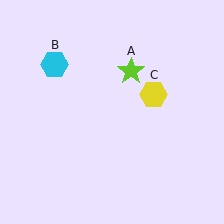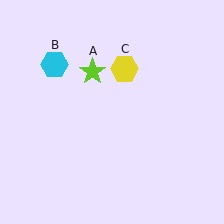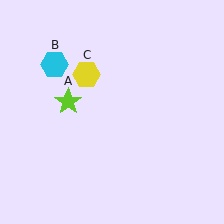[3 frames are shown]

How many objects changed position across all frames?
2 objects changed position: lime star (object A), yellow hexagon (object C).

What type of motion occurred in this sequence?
The lime star (object A), yellow hexagon (object C) rotated counterclockwise around the center of the scene.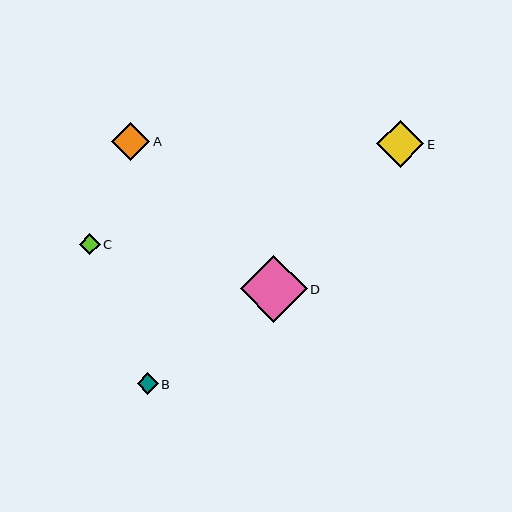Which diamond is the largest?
Diamond D is the largest with a size of approximately 67 pixels.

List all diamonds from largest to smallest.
From largest to smallest: D, E, A, B, C.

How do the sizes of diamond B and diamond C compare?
Diamond B and diamond C are approximately the same size.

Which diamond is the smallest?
Diamond C is the smallest with a size of approximately 20 pixels.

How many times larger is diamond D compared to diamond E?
Diamond D is approximately 1.4 times the size of diamond E.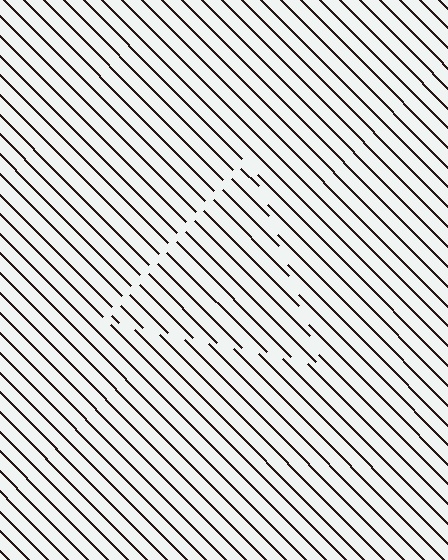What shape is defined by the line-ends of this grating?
An illusory triangle. The interior of the shape contains the same grating, shifted by half a period — the contour is defined by the phase discontinuity where line-ends from the inner and outer gratings abut.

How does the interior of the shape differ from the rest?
The interior of the shape contains the same grating, shifted by half a period — the contour is defined by the phase discontinuity where line-ends from the inner and outer gratings abut.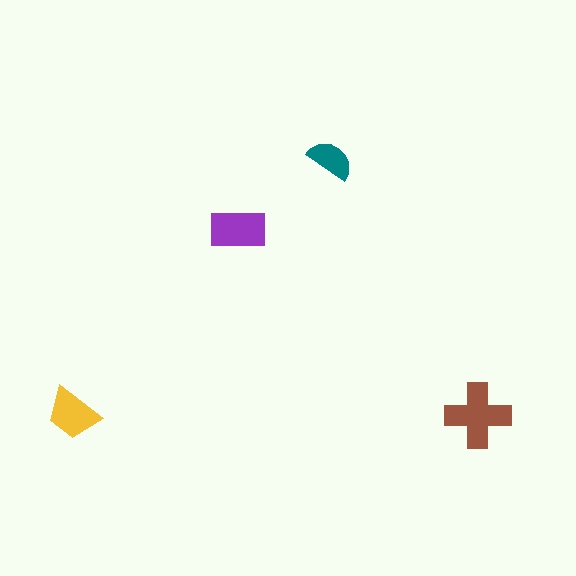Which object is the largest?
The brown cross.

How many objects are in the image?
There are 4 objects in the image.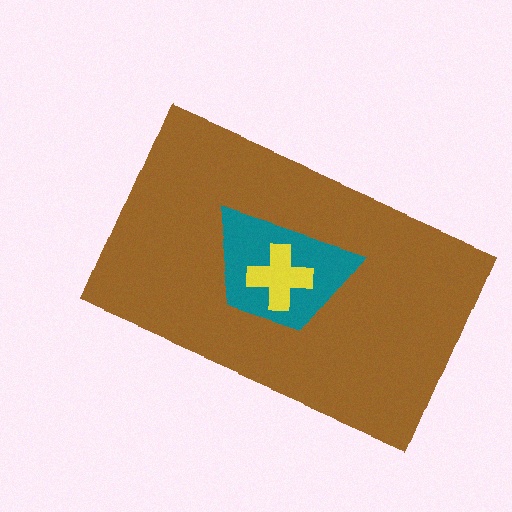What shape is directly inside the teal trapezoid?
The yellow cross.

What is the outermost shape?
The brown rectangle.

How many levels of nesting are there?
3.